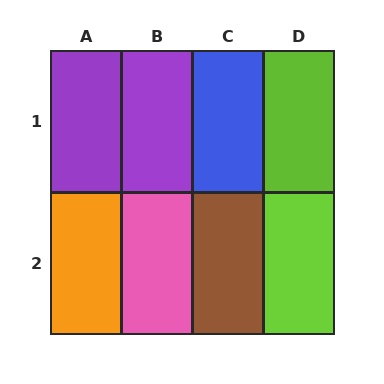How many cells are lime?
2 cells are lime.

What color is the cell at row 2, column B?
Pink.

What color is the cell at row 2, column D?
Lime.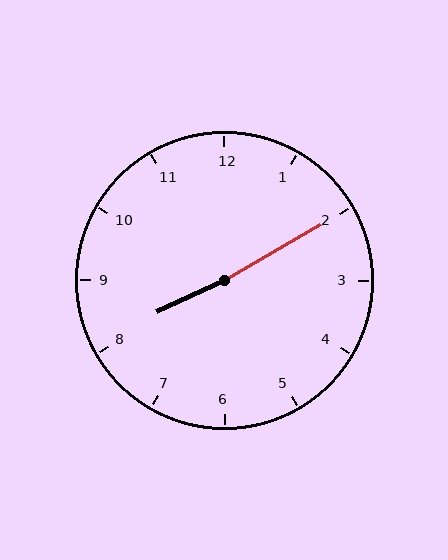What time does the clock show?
8:10.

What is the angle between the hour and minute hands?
Approximately 175 degrees.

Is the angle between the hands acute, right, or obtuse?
It is obtuse.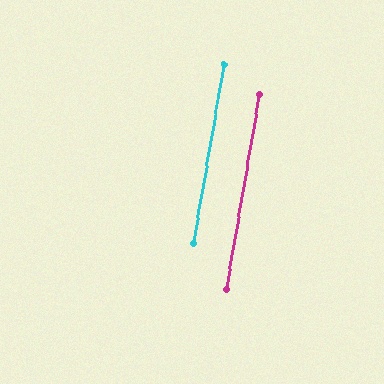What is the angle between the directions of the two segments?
Approximately 0 degrees.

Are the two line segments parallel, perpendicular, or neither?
Parallel — their directions differ by only 0.2°.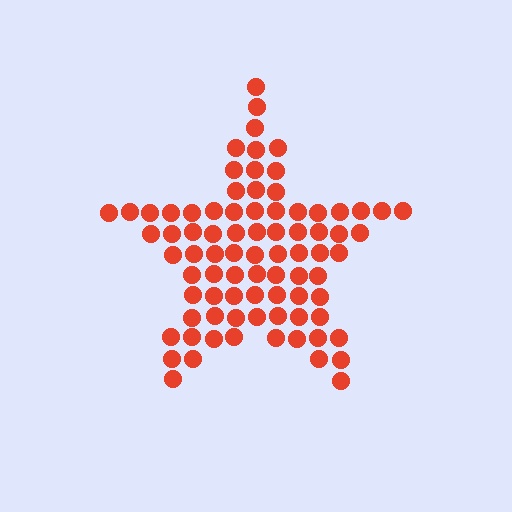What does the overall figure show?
The overall figure shows a star.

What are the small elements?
The small elements are circles.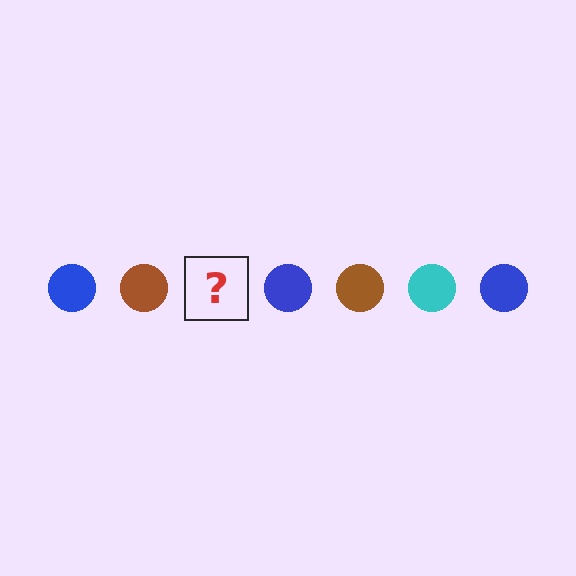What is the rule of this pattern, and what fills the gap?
The rule is that the pattern cycles through blue, brown, cyan circles. The gap should be filled with a cyan circle.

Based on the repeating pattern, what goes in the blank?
The blank should be a cyan circle.